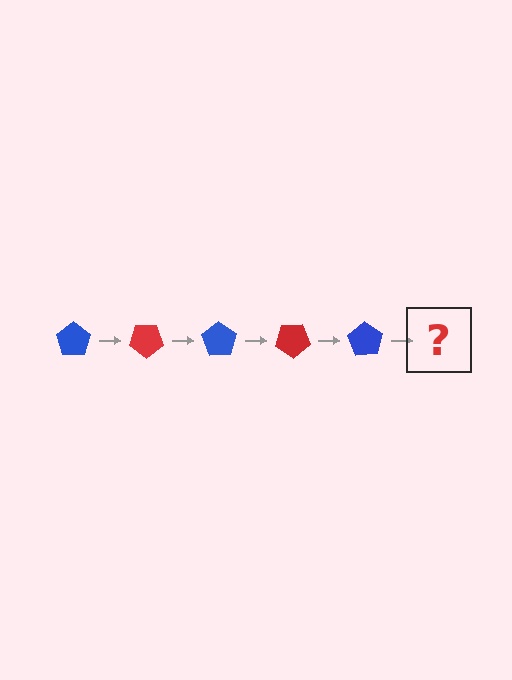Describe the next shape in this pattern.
It should be a red pentagon, rotated 175 degrees from the start.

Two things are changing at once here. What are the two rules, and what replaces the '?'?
The two rules are that it rotates 35 degrees each step and the color cycles through blue and red. The '?' should be a red pentagon, rotated 175 degrees from the start.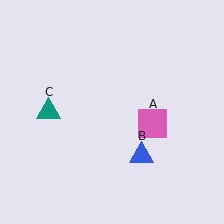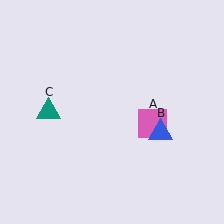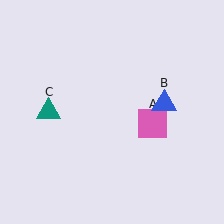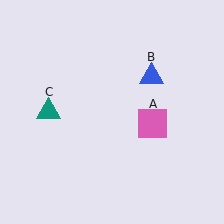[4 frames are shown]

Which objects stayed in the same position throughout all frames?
Pink square (object A) and teal triangle (object C) remained stationary.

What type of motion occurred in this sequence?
The blue triangle (object B) rotated counterclockwise around the center of the scene.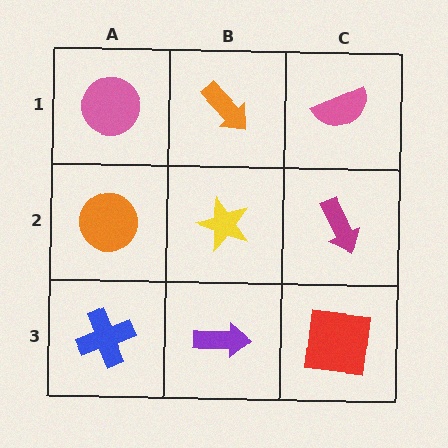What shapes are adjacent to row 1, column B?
A yellow star (row 2, column B), a pink circle (row 1, column A), a pink semicircle (row 1, column C).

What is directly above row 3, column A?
An orange circle.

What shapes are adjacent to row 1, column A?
An orange circle (row 2, column A), an orange arrow (row 1, column B).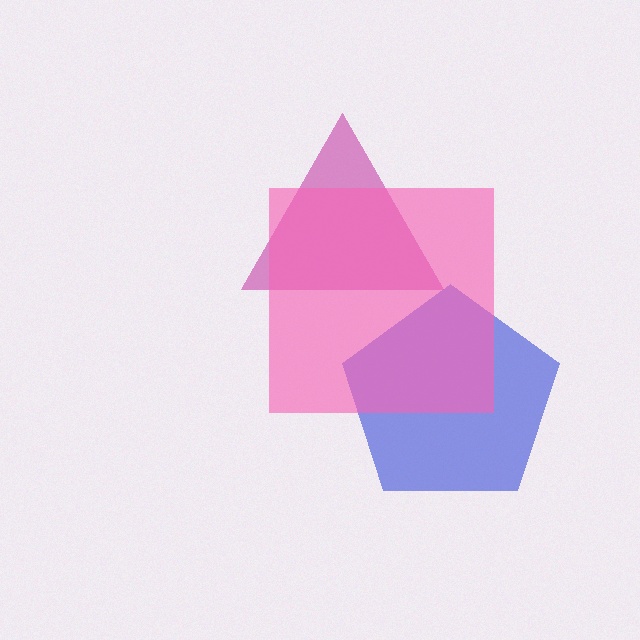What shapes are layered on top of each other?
The layered shapes are: a magenta triangle, a blue pentagon, a pink square.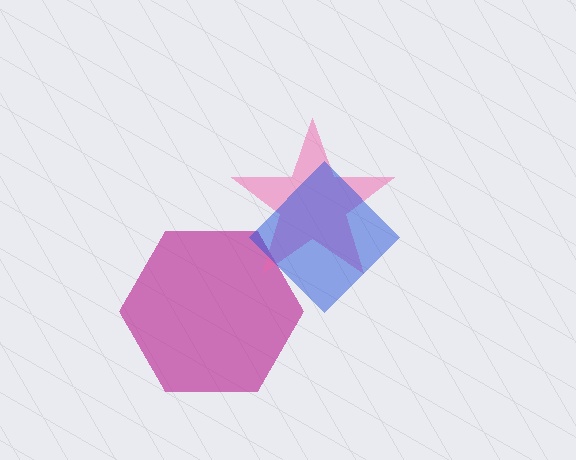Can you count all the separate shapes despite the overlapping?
Yes, there are 3 separate shapes.